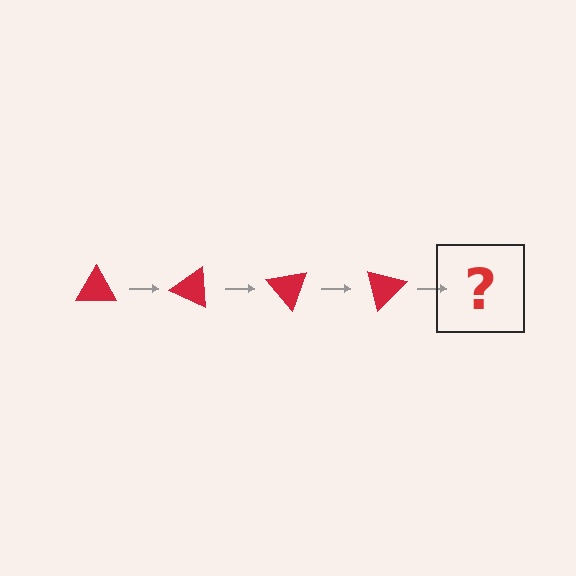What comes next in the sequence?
The next element should be a red triangle rotated 100 degrees.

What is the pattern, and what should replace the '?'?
The pattern is that the triangle rotates 25 degrees each step. The '?' should be a red triangle rotated 100 degrees.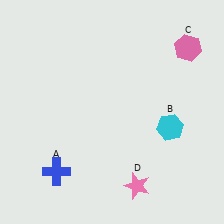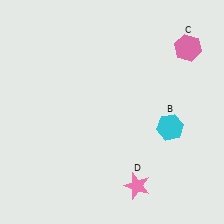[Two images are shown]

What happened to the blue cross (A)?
The blue cross (A) was removed in Image 2. It was in the bottom-left area of Image 1.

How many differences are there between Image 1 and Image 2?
There is 1 difference between the two images.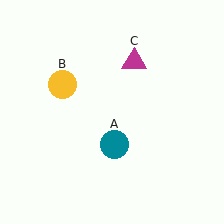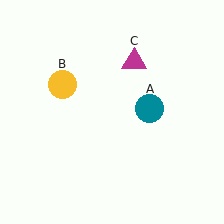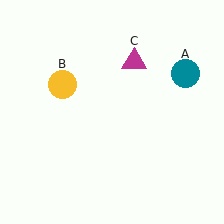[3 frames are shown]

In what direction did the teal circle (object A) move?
The teal circle (object A) moved up and to the right.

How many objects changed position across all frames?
1 object changed position: teal circle (object A).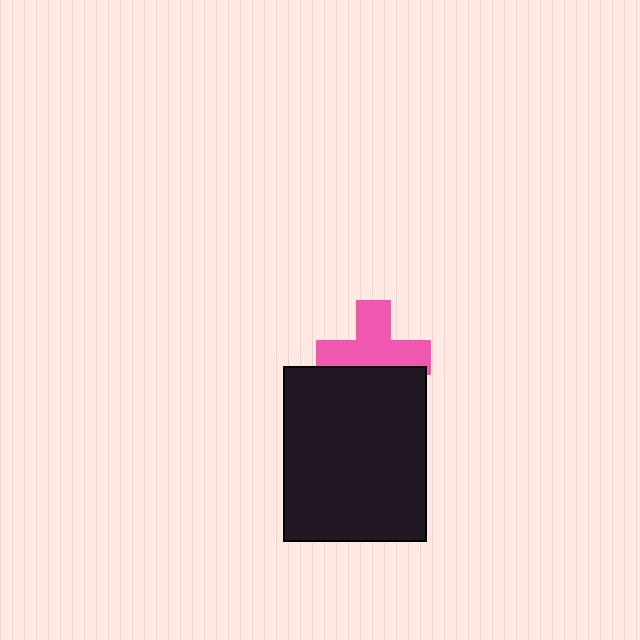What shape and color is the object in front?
The object in front is a black rectangle.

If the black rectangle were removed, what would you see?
You would see the complete pink cross.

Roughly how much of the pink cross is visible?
About half of it is visible (roughly 64%).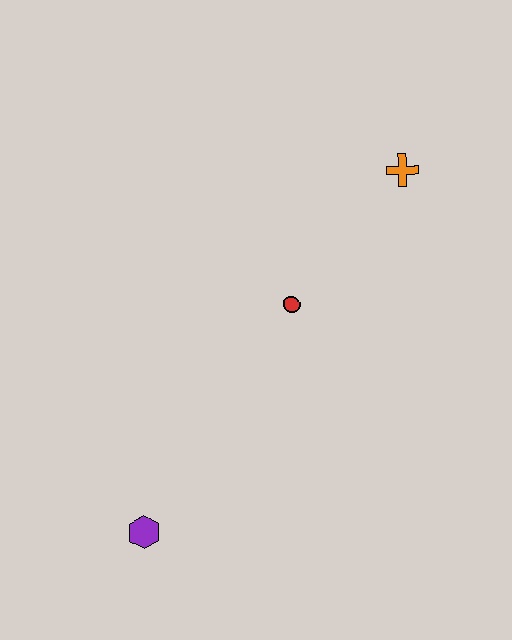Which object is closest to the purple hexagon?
The red circle is closest to the purple hexagon.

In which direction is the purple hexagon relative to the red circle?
The purple hexagon is below the red circle.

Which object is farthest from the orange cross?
The purple hexagon is farthest from the orange cross.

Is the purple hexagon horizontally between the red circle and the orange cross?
No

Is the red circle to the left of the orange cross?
Yes